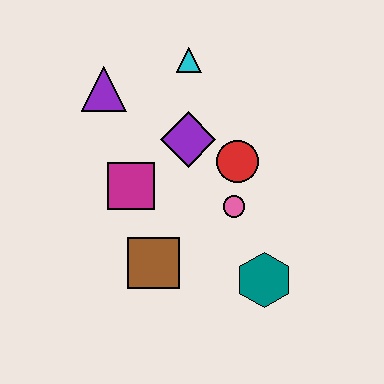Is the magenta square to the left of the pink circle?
Yes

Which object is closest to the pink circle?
The red circle is closest to the pink circle.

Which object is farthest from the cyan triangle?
The teal hexagon is farthest from the cyan triangle.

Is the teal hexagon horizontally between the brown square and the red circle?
No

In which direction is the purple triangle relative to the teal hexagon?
The purple triangle is above the teal hexagon.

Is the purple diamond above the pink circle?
Yes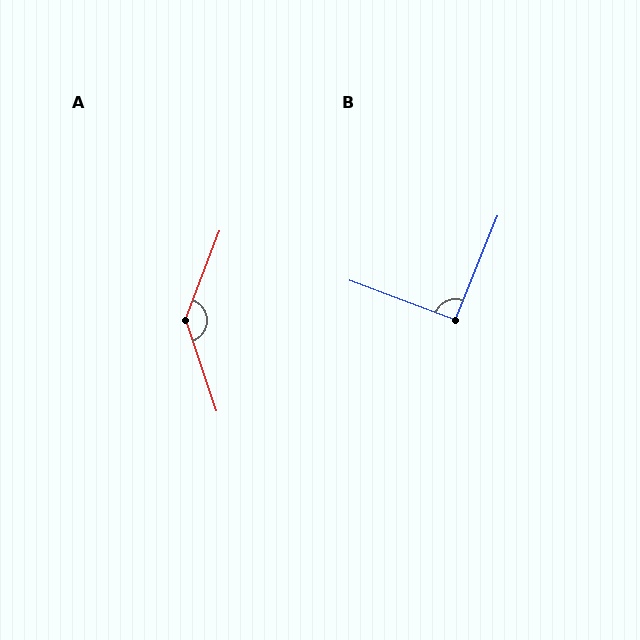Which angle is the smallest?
B, at approximately 92 degrees.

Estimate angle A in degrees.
Approximately 140 degrees.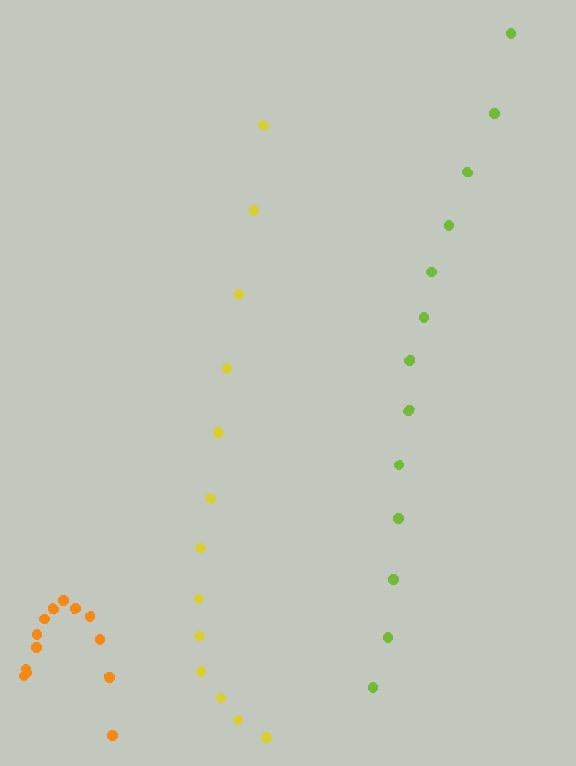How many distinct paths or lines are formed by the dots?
There are 3 distinct paths.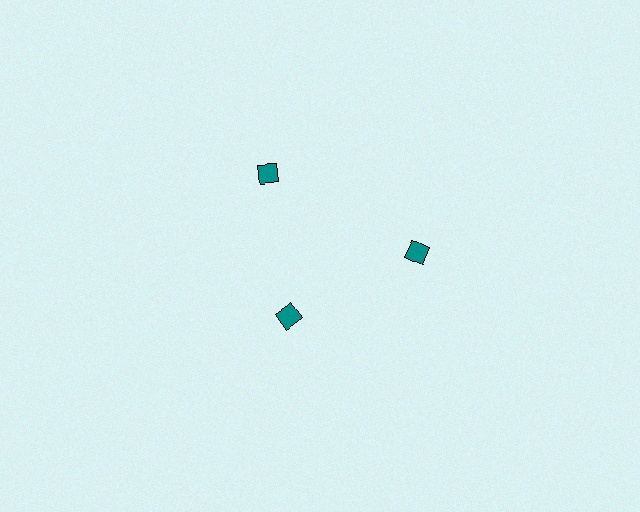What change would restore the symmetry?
The symmetry would be restored by moving it outward, back onto the ring so that all 3 diamonds sit at equal angles and equal distance from the center.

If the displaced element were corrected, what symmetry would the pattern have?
It would have 3-fold rotational symmetry — the pattern would map onto itself every 120 degrees.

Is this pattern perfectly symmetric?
No. The 3 teal diamonds are arranged in a ring, but one element near the 7 o'clock position is pulled inward toward the center, breaking the 3-fold rotational symmetry.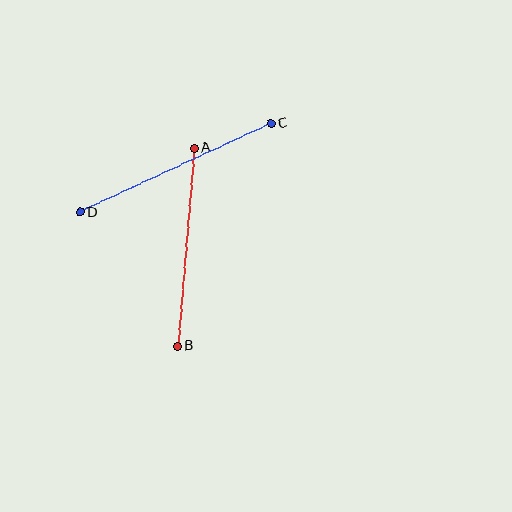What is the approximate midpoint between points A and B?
The midpoint is at approximately (186, 247) pixels.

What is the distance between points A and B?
The distance is approximately 199 pixels.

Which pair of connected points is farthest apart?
Points C and D are farthest apart.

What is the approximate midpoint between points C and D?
The midpoint is at approximately (175, 168) pixels.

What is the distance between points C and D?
The distance is approximately 210 pixels.